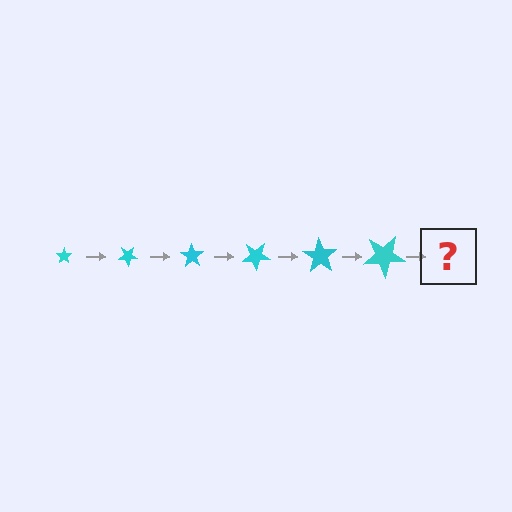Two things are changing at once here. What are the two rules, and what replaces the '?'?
The two rules are that the star grows larger each step and it rotates 35 degrees each step. The '?' should be a star, larger than the previous one and rotated 210 degrees from the start.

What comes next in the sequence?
The next element should be a star, larger than the previous one and rotated 210 degrees from the start.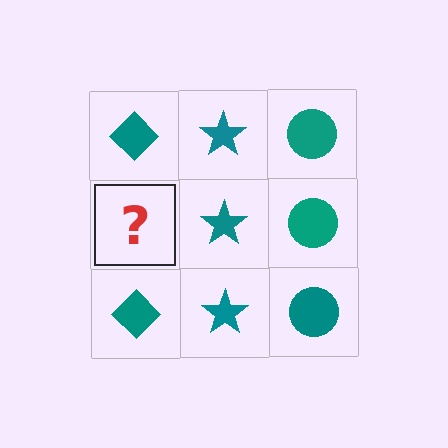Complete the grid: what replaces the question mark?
The question mark should be replaced with a teal diamond.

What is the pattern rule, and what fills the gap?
The rule is that each column has a consistent shape. The gap should be filled with a teal diamond.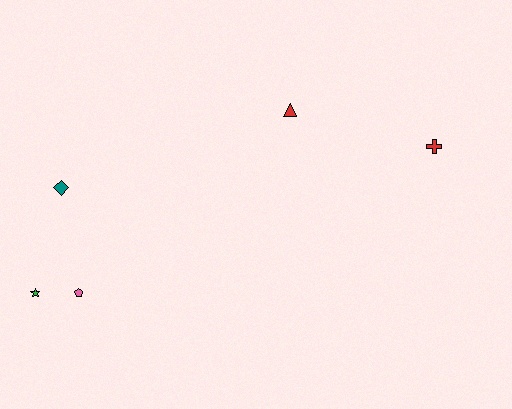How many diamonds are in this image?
There is 1 diamond.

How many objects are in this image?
There are 5 objects.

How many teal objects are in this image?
There is 1 teal object.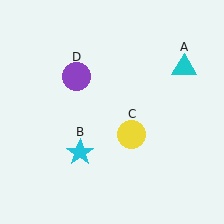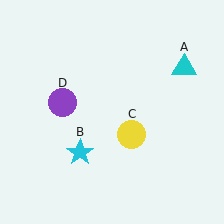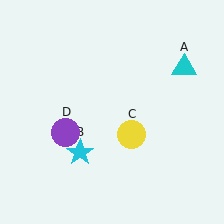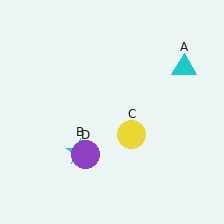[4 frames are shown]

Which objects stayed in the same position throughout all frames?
Cyan triangle (object A) and cyan star (object B) and yellow circle (object C) remained stationary.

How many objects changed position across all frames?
1 object changed position: purple circle (object D).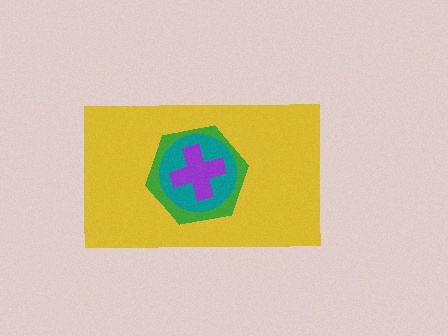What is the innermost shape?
The purple cross.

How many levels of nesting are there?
4.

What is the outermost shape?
The yellow rectangle.